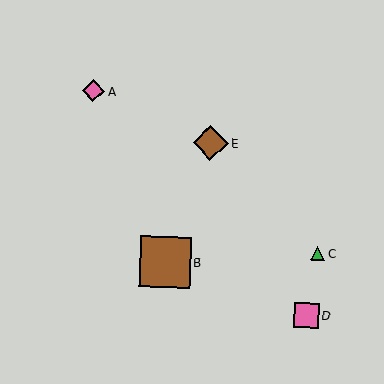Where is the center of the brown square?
The center of the brown square is at (165, 262).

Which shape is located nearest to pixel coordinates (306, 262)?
The green triangle (labeled C) at (317, 253) is nearest to that location.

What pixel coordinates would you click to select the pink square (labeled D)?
Click at (306, 316) to select the pink square D.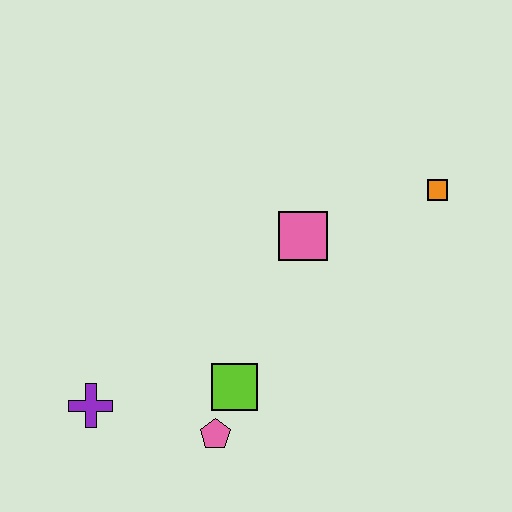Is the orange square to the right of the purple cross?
Yes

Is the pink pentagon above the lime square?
No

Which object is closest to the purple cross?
The pink pentagon is closest to the purple cross.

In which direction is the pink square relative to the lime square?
The pink square is above the lime square.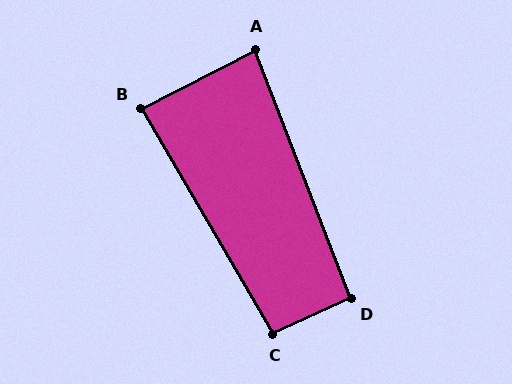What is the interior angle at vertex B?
Approximately 87 degrees (approximately right).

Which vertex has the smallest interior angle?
A, at approximately 84 degrees.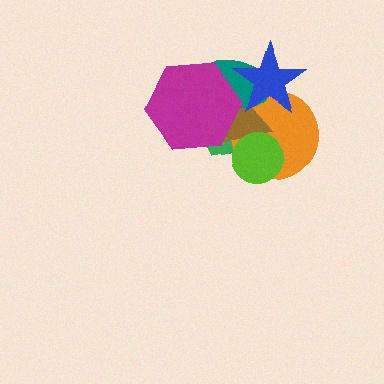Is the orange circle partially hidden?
Yes, it is partially covered by another shape.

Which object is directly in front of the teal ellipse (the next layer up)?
The magenta hexagon is directly in front of the teal ellipse.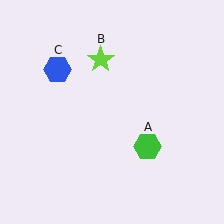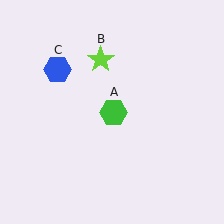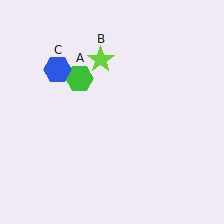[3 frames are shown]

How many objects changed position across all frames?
1 object changed position: green hexagon (object A).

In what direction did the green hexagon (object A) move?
The green hexagon (object A) moved up and to the left.